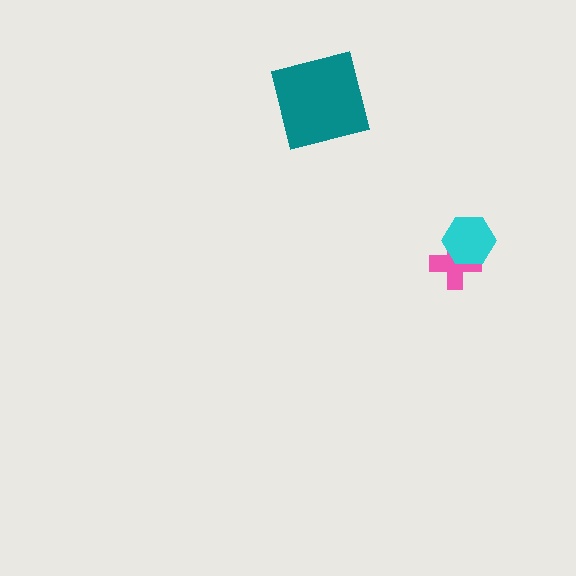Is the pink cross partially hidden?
Yes, it is partially covered by another shape.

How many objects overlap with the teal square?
0 objects overlap with the teal square.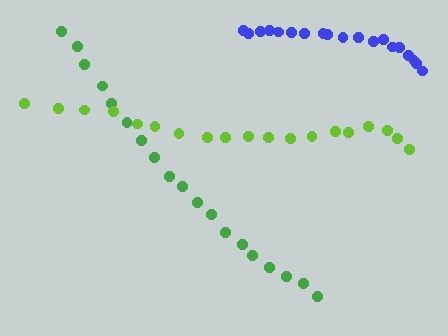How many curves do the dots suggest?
There are 3 distinct paths.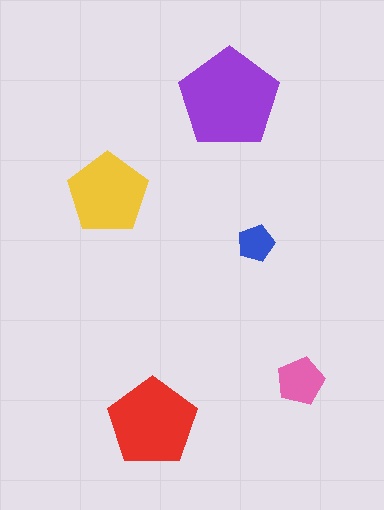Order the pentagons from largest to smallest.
the purple one, the red one, the yellow one, the pink one, the blue one.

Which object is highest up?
The purple pentagon is topmost.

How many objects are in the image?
There are 5 objects in the image.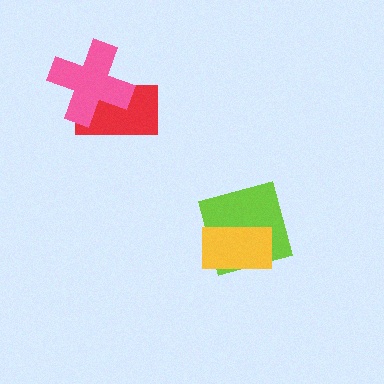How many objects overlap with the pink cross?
1 object overlaps with the pink cross.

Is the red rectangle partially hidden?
Yes, it is partially covered by another shape.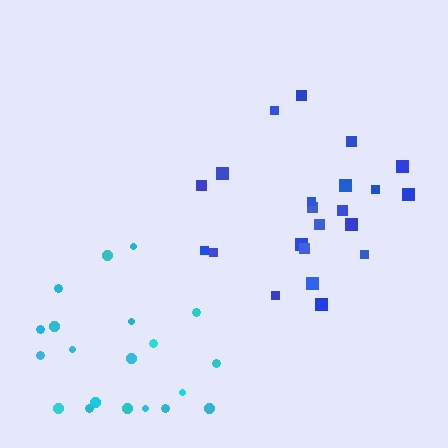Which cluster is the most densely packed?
Cyan.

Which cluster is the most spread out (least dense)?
Blue.